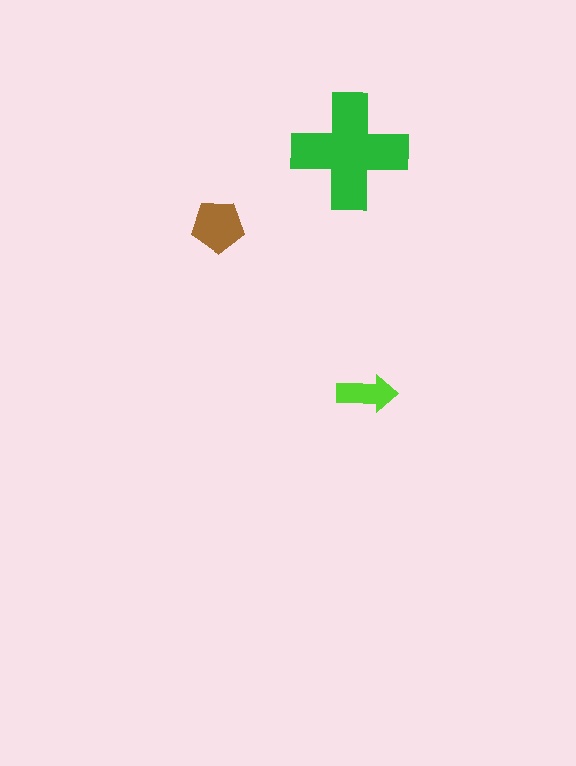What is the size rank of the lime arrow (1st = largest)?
3rd.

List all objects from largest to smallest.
The green cross, the brown pentagon, the lime arrow.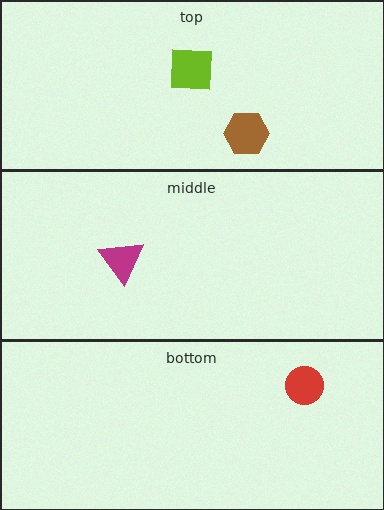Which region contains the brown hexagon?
The top region.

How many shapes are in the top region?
2.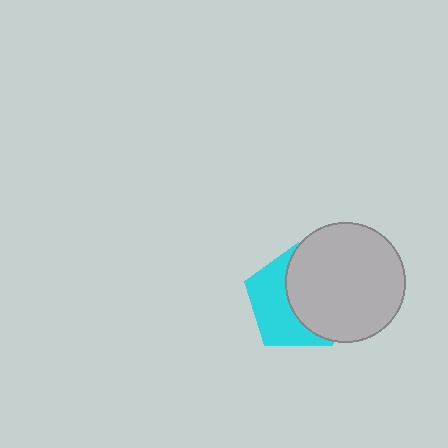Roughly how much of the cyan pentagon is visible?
About half of it is visible (roughly 46%).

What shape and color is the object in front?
The object in front is a light gray circle.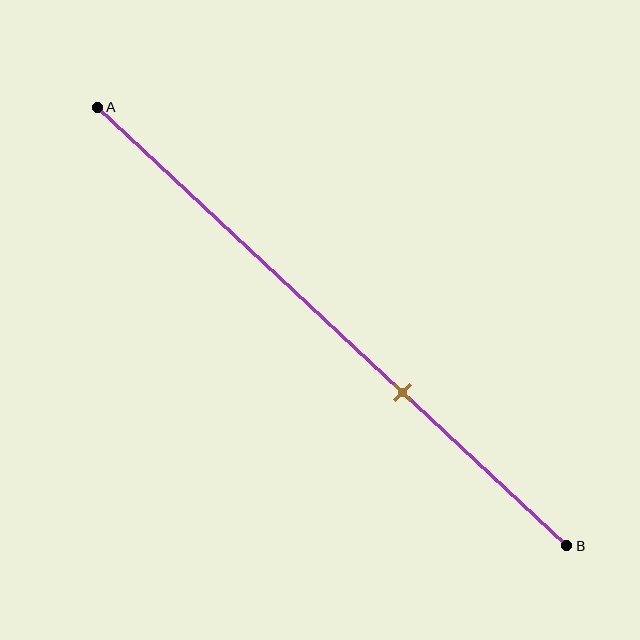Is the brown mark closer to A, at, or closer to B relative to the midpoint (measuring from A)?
The brown mark is closer to point B than the midpoint of segment AB.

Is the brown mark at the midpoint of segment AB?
No, the mark is at about 65% from A, not at the 50% midpoint.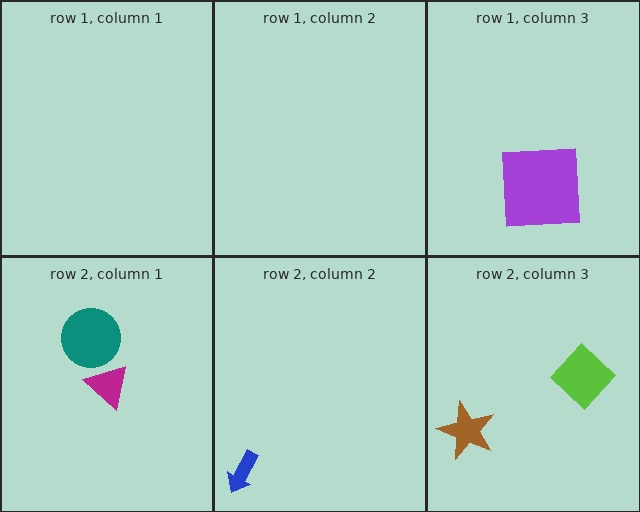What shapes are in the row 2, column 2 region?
The blue arrow.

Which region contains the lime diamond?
The row 2, column 3 region.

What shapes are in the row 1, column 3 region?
The purple square.